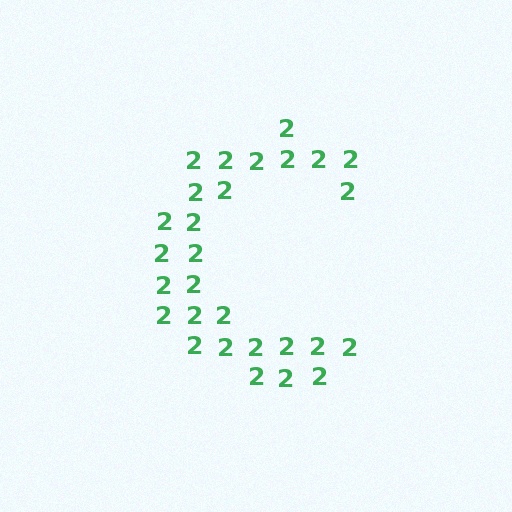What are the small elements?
The small elements are digit 2's.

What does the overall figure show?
The overall figure shows the letter C.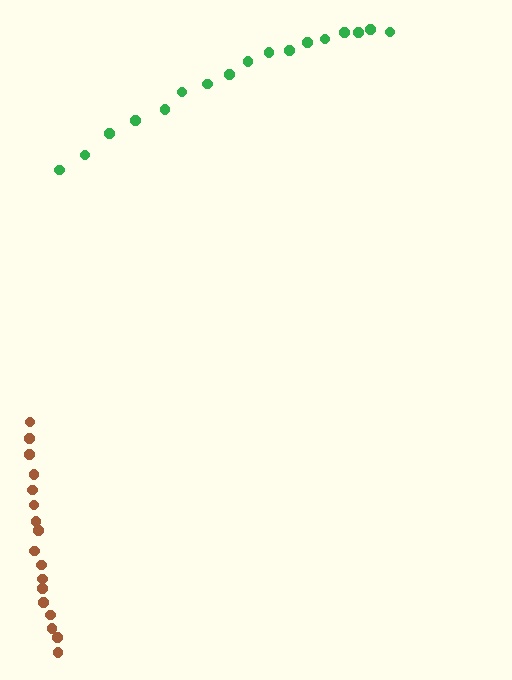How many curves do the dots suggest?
There are 2 distinct paths.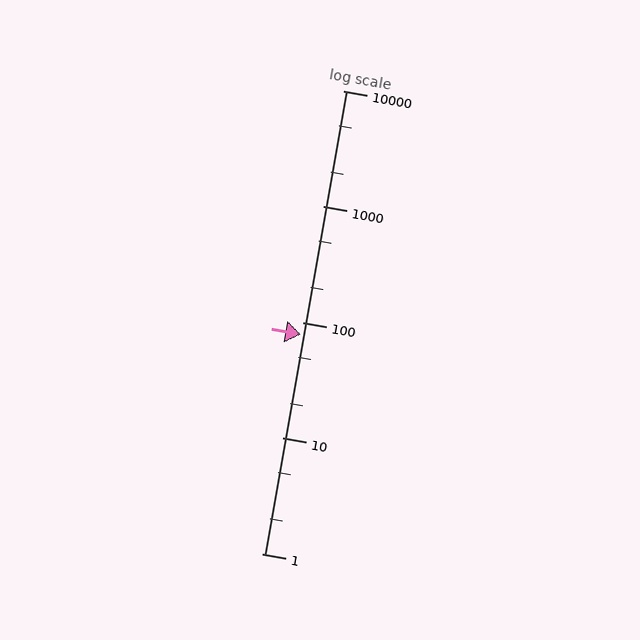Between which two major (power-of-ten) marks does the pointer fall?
The pointer is between 10 and 100.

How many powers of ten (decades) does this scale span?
The scale spans 4 decades, from 1 to 10000.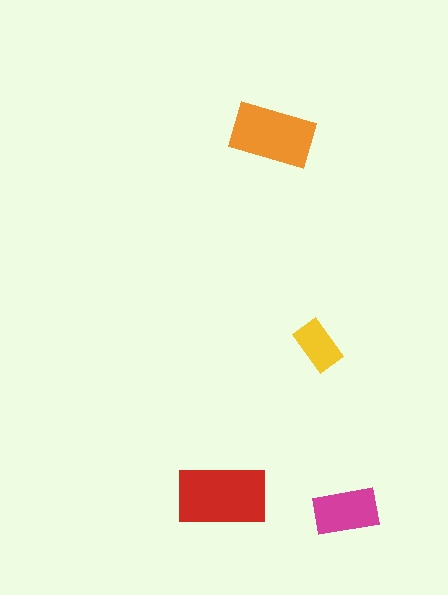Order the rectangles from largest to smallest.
the red one, the orange one, the magenta one, the yellow one.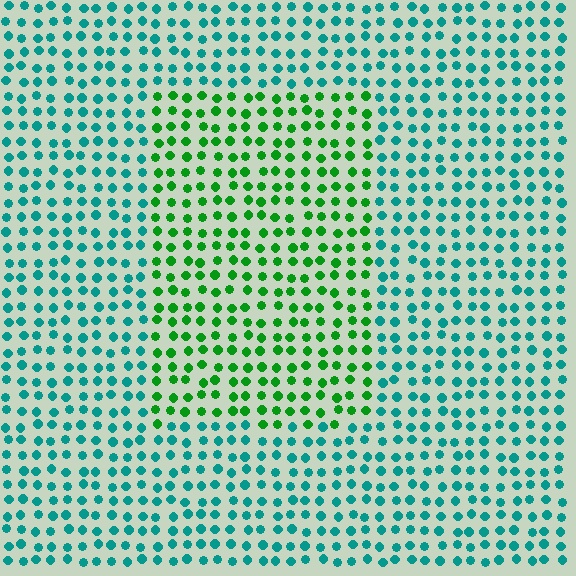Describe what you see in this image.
The image is filled with small teal elements in a uniform arrangement. A rectangle-shaped region is visible where the elements are tinted to a slightly different hue, forming a subtle color boundary.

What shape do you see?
I see a rectangle.